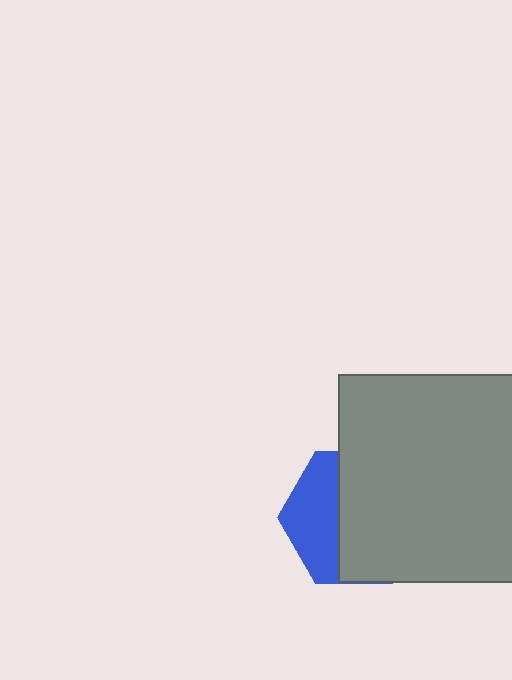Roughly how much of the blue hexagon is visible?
A small part of it is visible (roughly 36%).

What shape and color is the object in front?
The object in front is a gray rectangle.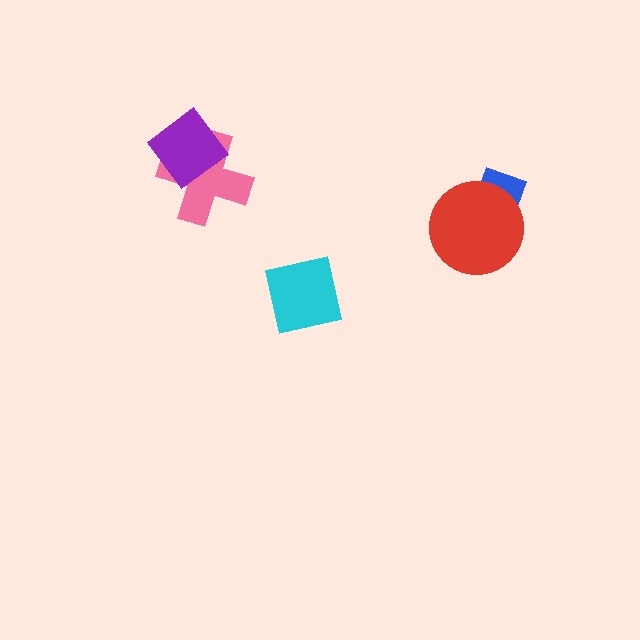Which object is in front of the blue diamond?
The red circle is in front of the blue diamond.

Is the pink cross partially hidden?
Yes, it is partially covered by another shape.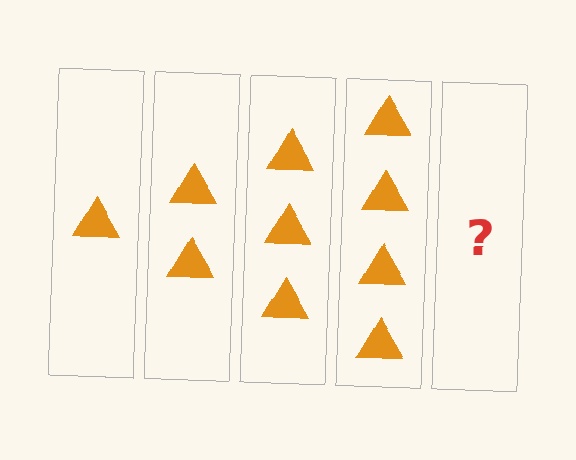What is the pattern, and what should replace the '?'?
The pattern is that each step adds one more triangle. The '?' should be 5 triangles.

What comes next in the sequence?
The next element should be 5 triangles.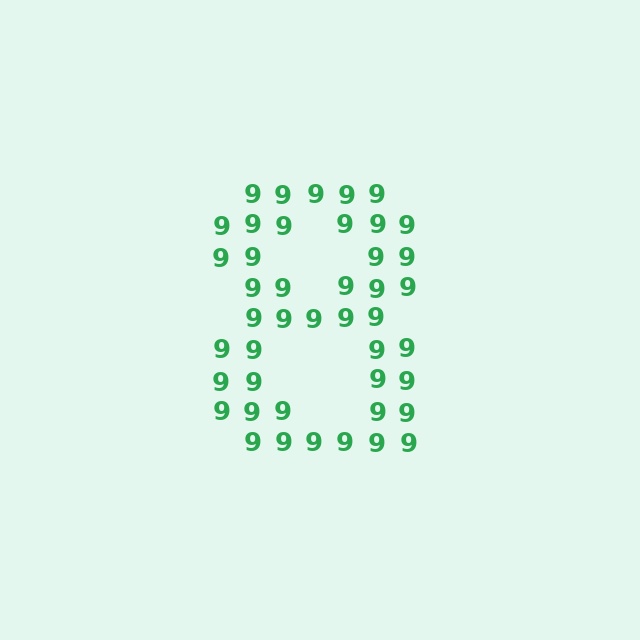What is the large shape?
The large shape is the digit 8.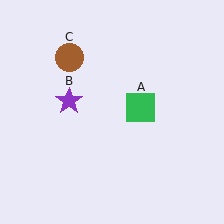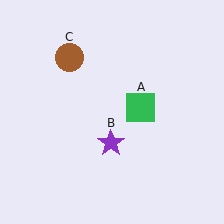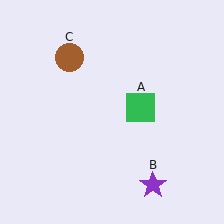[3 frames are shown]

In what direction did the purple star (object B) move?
The purple star (object B) moved down and to the right.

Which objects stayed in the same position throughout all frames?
Green square (object A) and brown circle (object C) remained stationary.